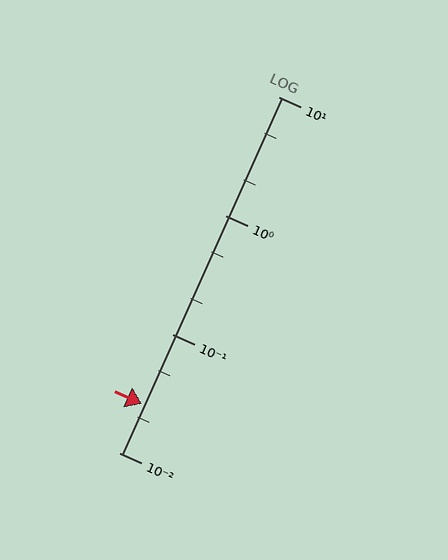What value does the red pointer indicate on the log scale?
The pointer indicates approximately 0.026.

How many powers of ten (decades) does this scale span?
The scale spans 3 decades, from 0.01 to 10.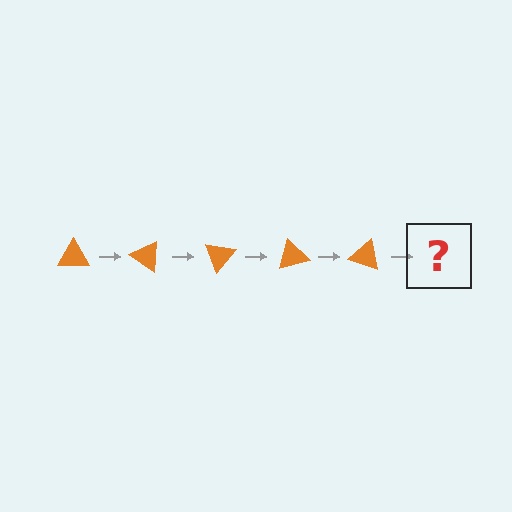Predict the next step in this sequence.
The next step is an orange triangle rotated 175 degrees.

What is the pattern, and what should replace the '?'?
The pattern is that the triangle rotates 35 degrees each step. The '?' should be an orange triangle rotated 175 degrees.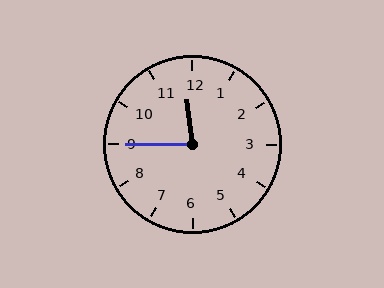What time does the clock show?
11:45.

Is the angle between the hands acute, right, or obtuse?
It is acute.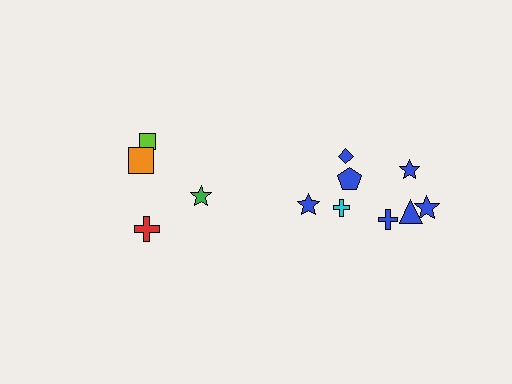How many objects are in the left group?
There are 4 objects.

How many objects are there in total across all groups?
There are 12 objects.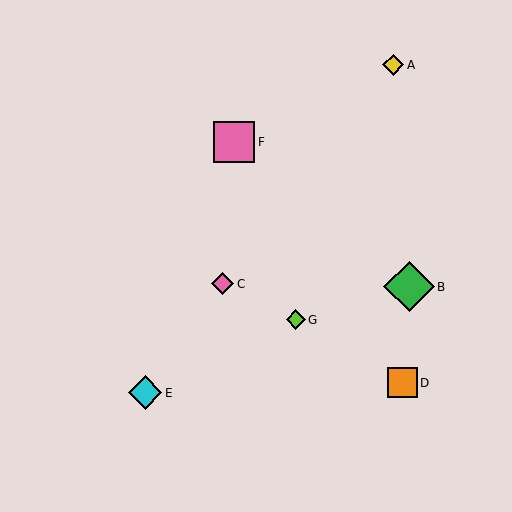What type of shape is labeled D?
Shape D is an orange square.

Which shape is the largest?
The green diamond (labeled B) is the largest.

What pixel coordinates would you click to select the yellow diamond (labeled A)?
Click at (393, 65) to select the yellow diamond A.